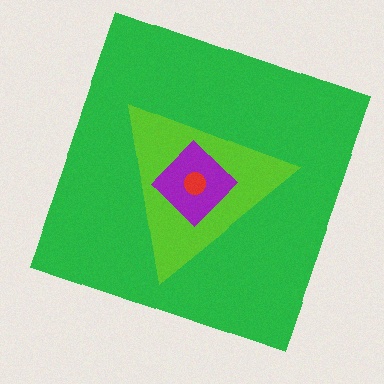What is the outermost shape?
The green square.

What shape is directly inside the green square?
The lime triangle.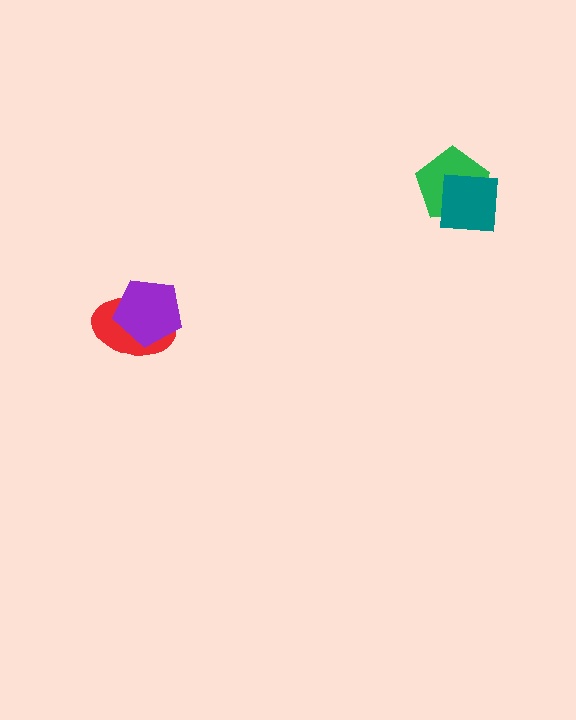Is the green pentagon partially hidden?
Yes, it is partially covered by another shape.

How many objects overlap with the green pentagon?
1 object overlaps with the green pentagon.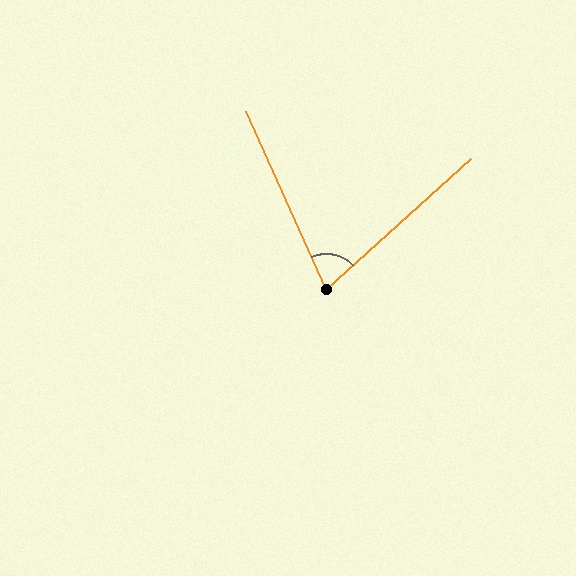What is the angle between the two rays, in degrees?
Approximately 72 degrees.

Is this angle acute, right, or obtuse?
It is acute.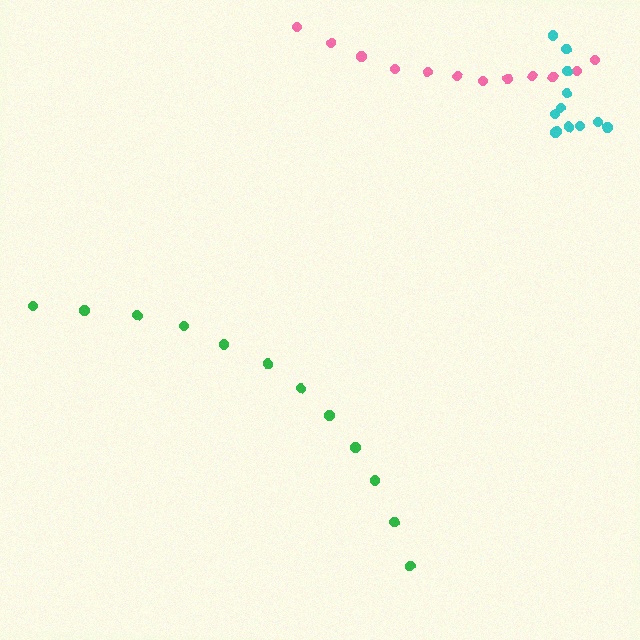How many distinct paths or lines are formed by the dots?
There are 3 distinct paths.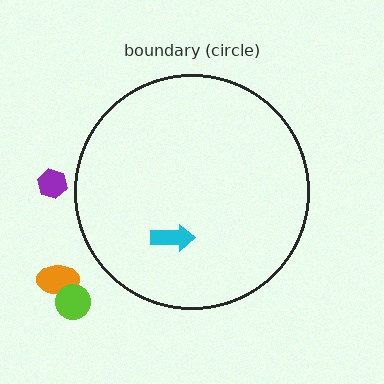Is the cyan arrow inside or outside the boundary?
Inside.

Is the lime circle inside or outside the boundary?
Outside.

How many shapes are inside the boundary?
1 inside, 3 outside.